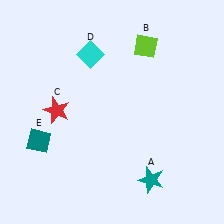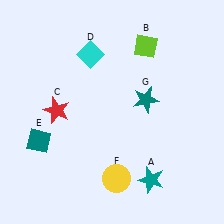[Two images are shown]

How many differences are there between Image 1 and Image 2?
There are 2 differences between the two images.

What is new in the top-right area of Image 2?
A teal star (G) was added in the top-right area of Image 2.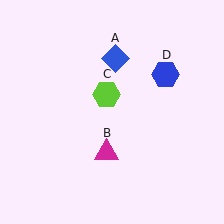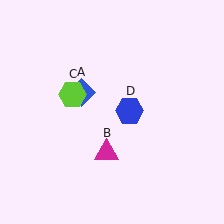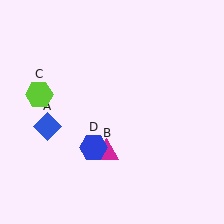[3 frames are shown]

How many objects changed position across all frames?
3 objects changed position: blue diamond (object A), lime hexagon (object C), blue hexagon (object D).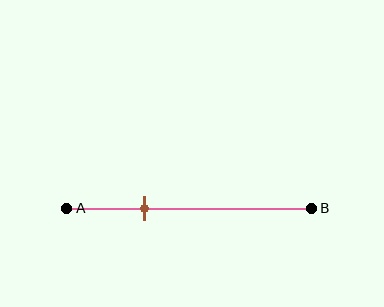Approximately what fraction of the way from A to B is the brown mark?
The brown mark is approximately 30% of the way from A to B.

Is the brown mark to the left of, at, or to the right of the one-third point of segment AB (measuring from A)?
The brown mark is approximately at the one-third point of segment AB.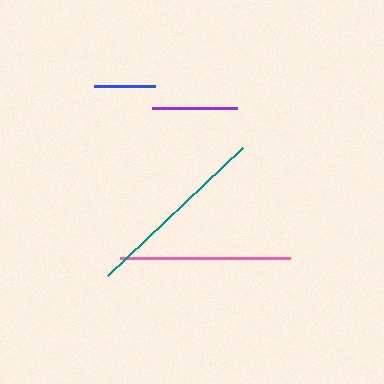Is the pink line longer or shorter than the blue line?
The pink line is longer than the blue line.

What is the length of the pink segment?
The pink segment is approximately 171 pixels long.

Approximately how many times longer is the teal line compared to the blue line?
The teal line is approximately 3.1 times the length of the blue line.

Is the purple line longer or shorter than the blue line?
The purple line is longer than the blue line.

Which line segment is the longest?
The teal line is the longest at approximately 186 pixels.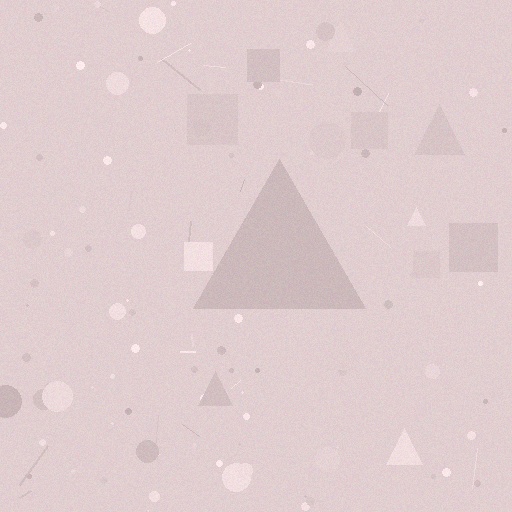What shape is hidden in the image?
A triangle is hidden in the image.